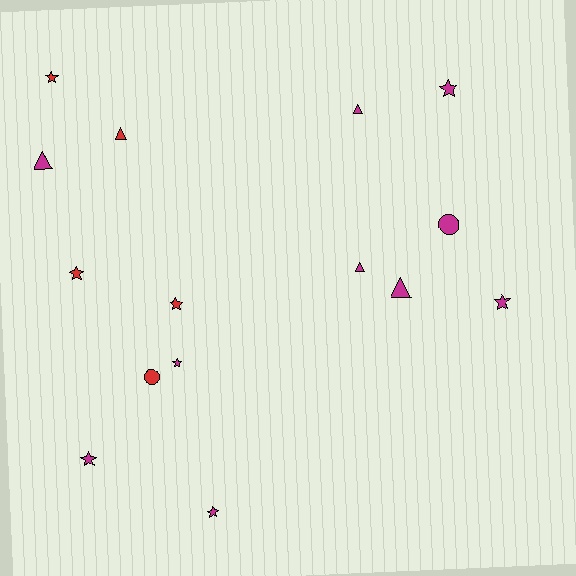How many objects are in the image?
There are 15 objects.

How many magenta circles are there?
There is 1 magenta circle.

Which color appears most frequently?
Magenta, with 10 objects.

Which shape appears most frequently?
Star, with 8 objects.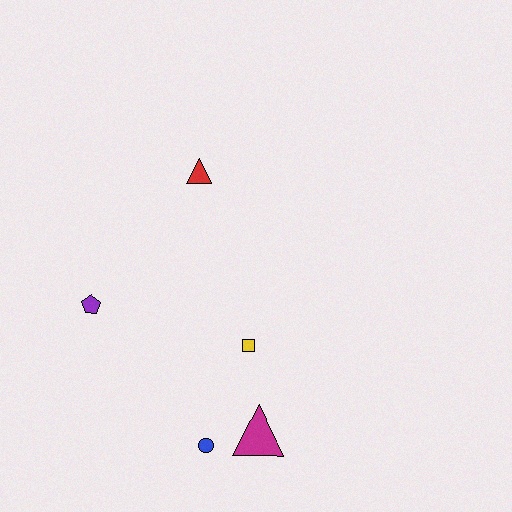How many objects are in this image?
There are 5 objects.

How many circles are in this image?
There is 1 circle.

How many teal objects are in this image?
There are no teal objects.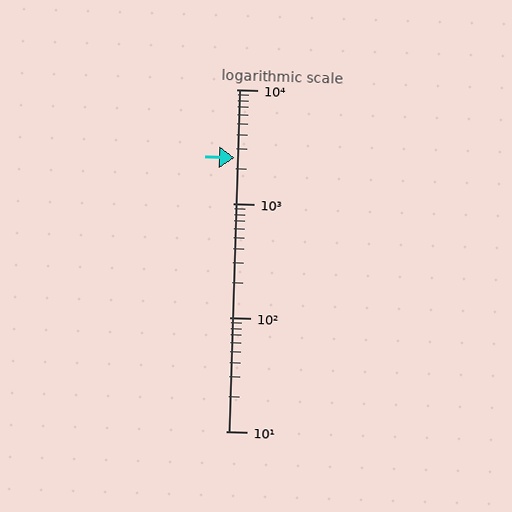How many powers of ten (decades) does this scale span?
The scale spans 3 decades, from 10 to 10000.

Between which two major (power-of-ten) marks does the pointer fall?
The pointer is between 1000 and 10000.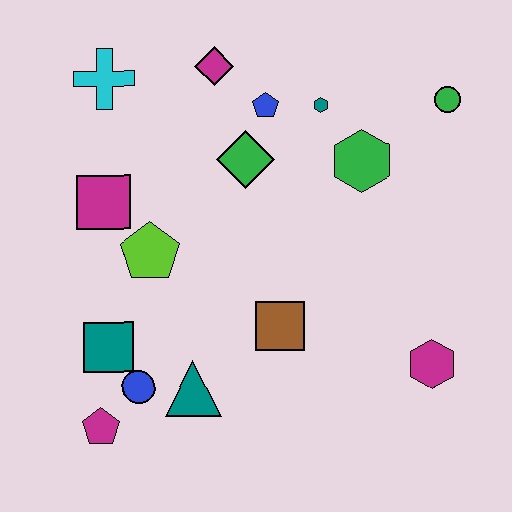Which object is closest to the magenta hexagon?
The brown square is closest to the magenta hexagon.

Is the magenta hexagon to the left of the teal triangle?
No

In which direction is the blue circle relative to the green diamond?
The blue circle is below the green diamond.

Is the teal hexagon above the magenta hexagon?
Yes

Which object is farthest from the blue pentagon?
The magenta pentagon is farthest from the blue pentagon.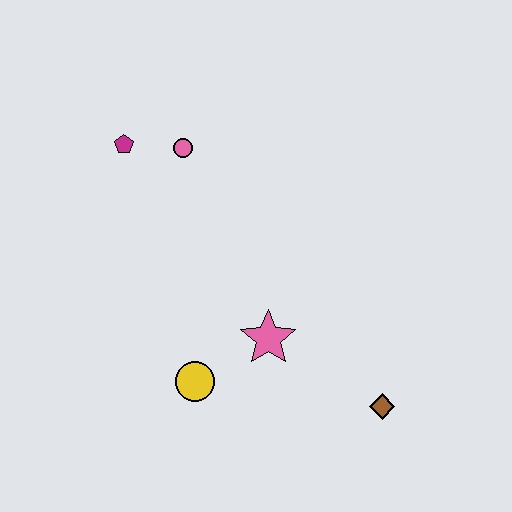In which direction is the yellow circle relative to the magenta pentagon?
The yellow circle is below the magenta pentagon.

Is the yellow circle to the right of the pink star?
No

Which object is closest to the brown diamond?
The pink star is closest to the brown diamond.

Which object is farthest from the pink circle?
The brown diamond is farthest from the pink circle.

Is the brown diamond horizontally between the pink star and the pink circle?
No